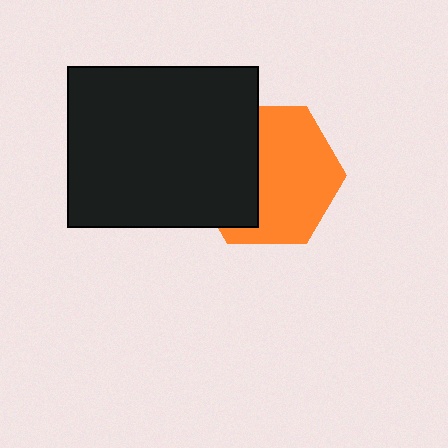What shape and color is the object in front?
The object in front is a black rectangle.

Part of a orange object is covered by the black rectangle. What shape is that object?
It is a hexagon.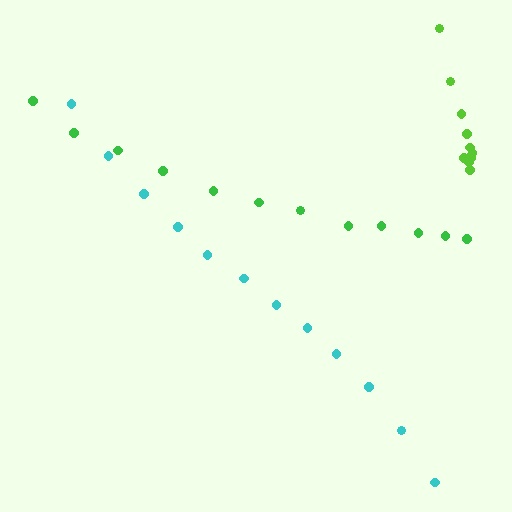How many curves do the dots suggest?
There are 3 distinct paths.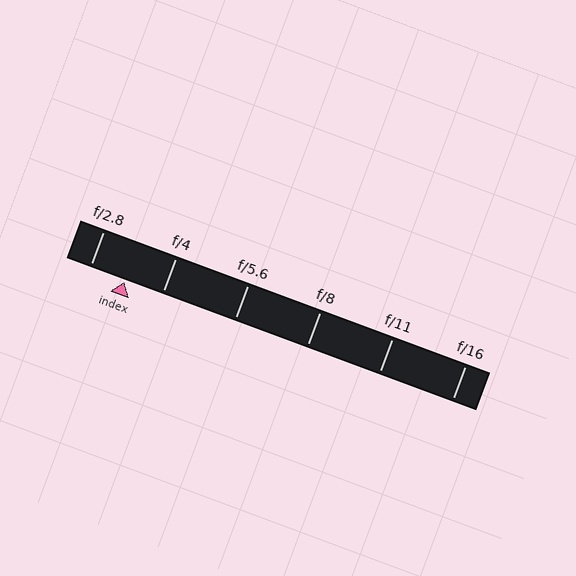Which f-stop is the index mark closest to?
The index mark is closest to f/2.8.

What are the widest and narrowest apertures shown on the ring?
The widest aperture shown is f/2.8 and the narrowest is f/16.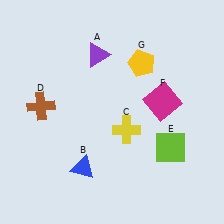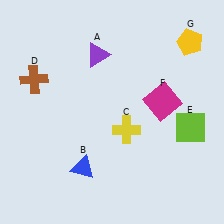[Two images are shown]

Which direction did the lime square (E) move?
The lime square (E) moved up.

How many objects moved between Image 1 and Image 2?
3 objects moved between the two images.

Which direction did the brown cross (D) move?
The brown cross (D) moved up.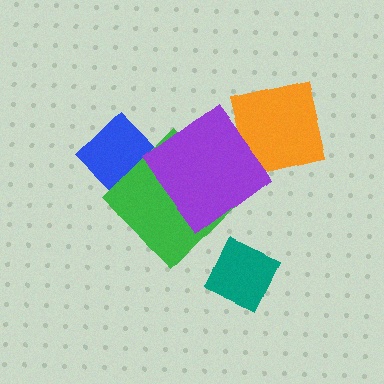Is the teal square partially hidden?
No, no other shape covers it.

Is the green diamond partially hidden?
Yes, it is partially covered by another shape.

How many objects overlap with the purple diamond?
1 object overlaps with the purple diamond.